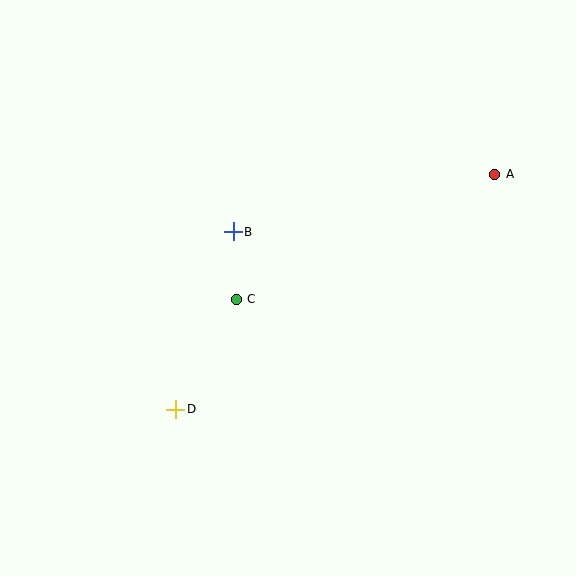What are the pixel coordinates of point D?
Point D is at (176, 409).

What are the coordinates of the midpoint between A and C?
The midpoint between A and C is at (365, 237).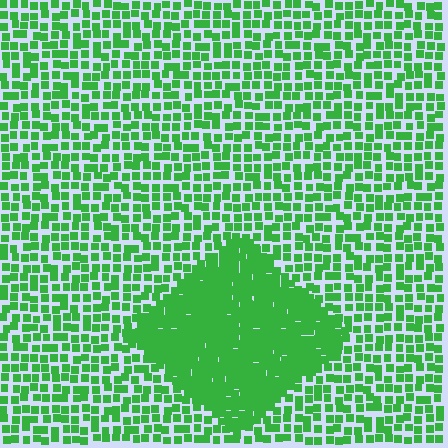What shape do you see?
I see a diamond.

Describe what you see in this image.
The image contains small green elements arranged at two different densities. A diamond-shaped region is visible where the elements are more densely packed than the surrounding area.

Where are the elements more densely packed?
The elements are more densely packed inside the diamond boundary.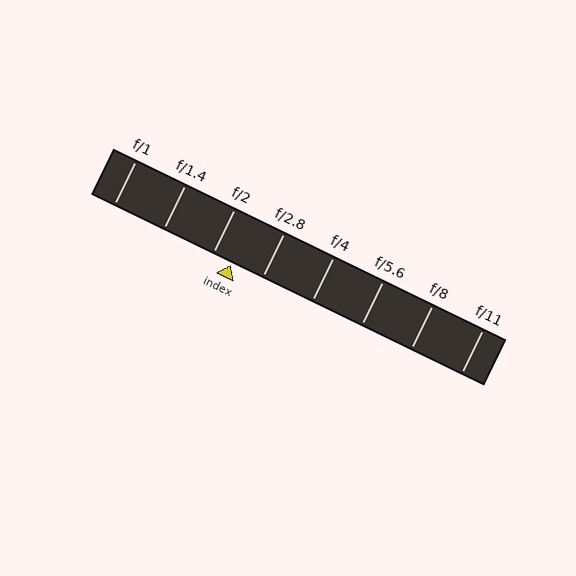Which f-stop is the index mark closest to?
The index mark is closest to f/2.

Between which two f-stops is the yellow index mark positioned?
The index mark is between f/2 and f/2.8.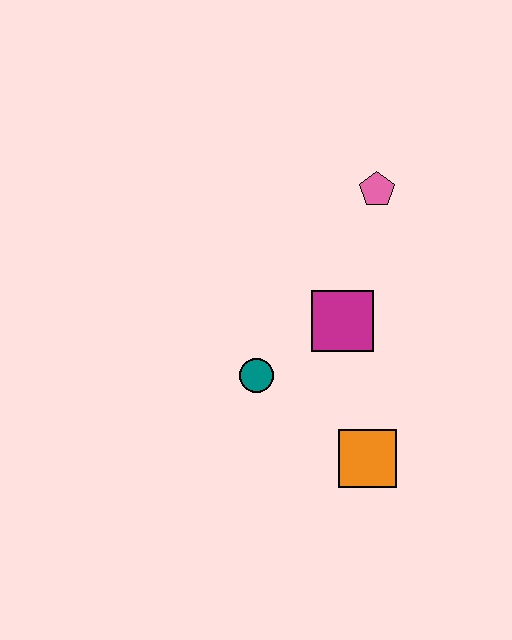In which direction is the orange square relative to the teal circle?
The orange square is to the right of the teal circle.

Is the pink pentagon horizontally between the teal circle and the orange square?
No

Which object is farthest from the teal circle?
The pink pentagon is farthest from the teal circle.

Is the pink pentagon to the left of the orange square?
No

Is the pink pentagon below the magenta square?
No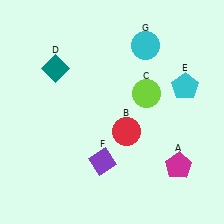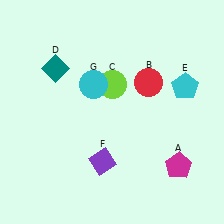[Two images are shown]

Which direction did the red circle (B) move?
The red circle (B) moved up.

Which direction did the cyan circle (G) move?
The cyan circle (G) moved left.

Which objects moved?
The objects that moved are: the red circle (B), the lime circle (C), the cyan circle (G).